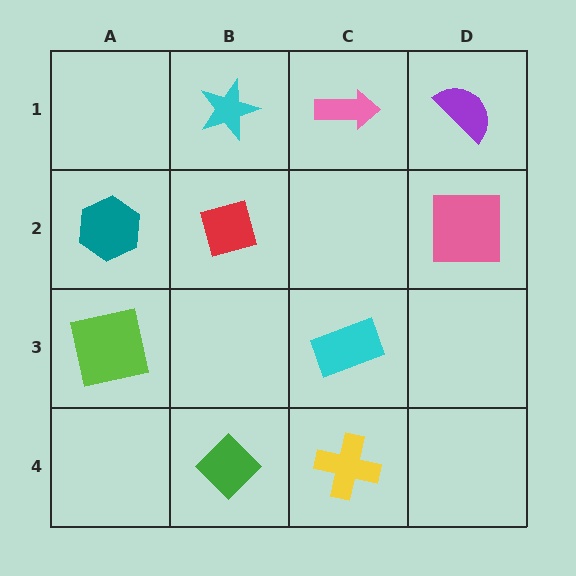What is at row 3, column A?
A lime square.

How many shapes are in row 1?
3 shapes.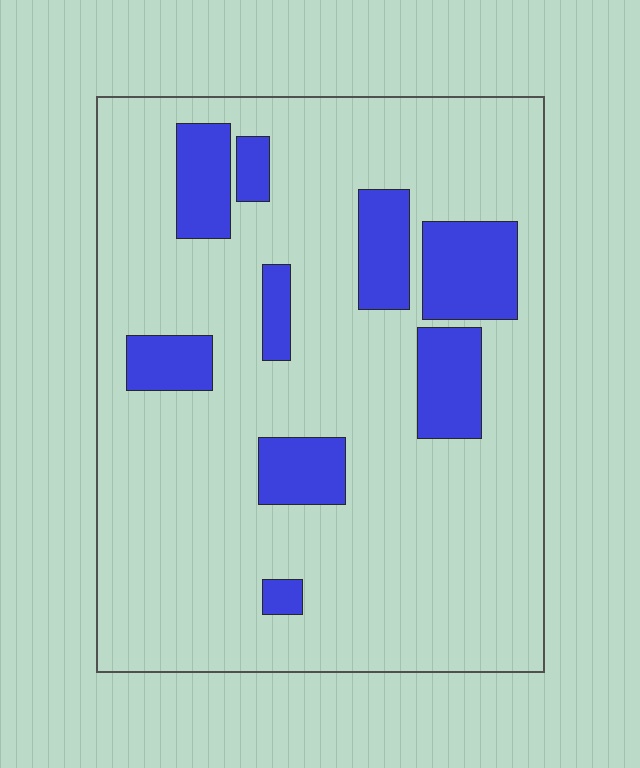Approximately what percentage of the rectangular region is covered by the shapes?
Approximately 20%.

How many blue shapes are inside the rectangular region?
9.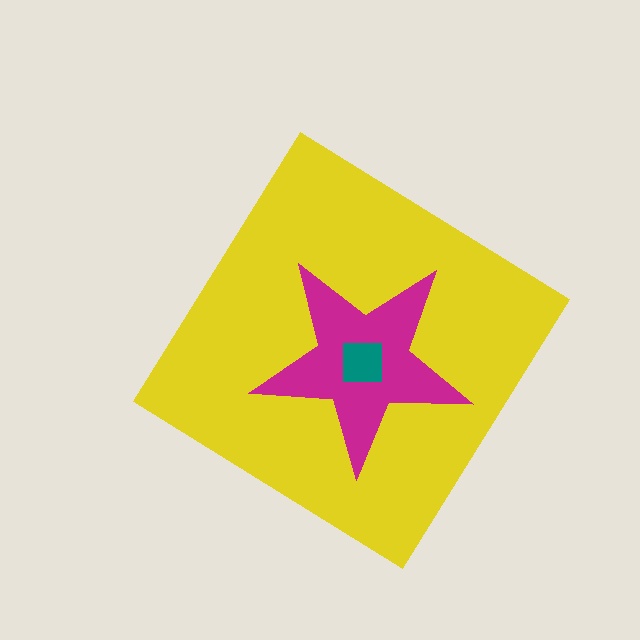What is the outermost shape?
The yellow diamond.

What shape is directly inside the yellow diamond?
The magenta star.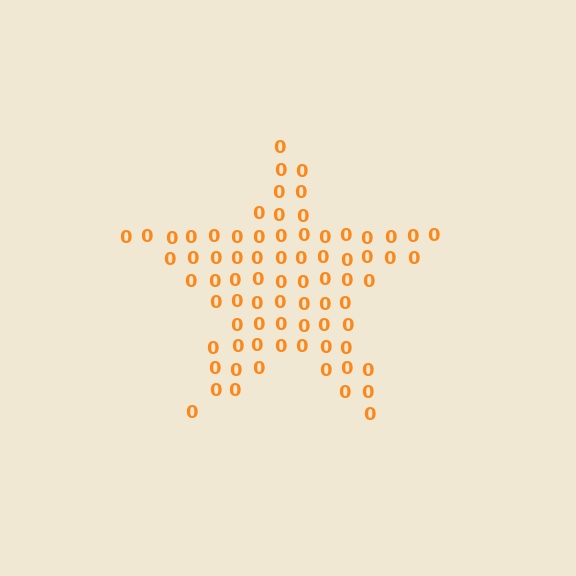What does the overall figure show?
The overall figure shows a star.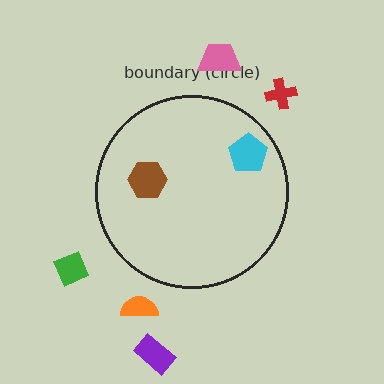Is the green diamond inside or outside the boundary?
Outside.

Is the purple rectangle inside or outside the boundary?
Outside.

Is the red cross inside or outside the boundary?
Outside.